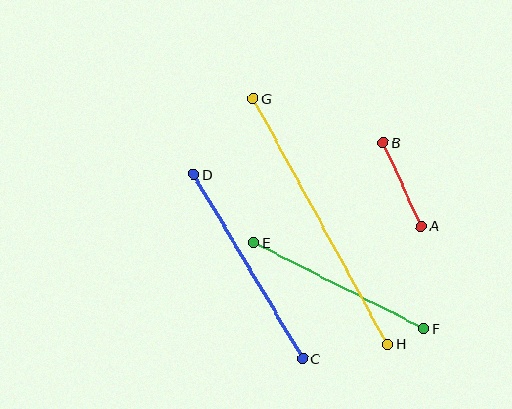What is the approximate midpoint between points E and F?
The midpoint is at approximately (339, 286) pixels.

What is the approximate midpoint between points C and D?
The midpoint is at approximately (248, 266) pixels.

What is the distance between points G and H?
The distance is approximately 280 pixels.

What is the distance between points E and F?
The distance is approximately 191 pixels.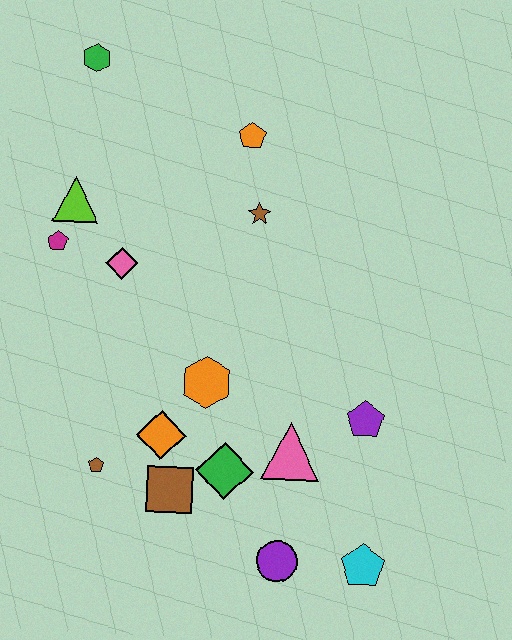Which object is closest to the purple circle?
The cyan pentagon is closest to the purple circle.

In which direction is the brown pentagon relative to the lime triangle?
The brown pentagon is below the lime triangle.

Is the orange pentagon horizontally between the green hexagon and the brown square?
No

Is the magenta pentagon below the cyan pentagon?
No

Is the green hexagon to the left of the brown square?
Yes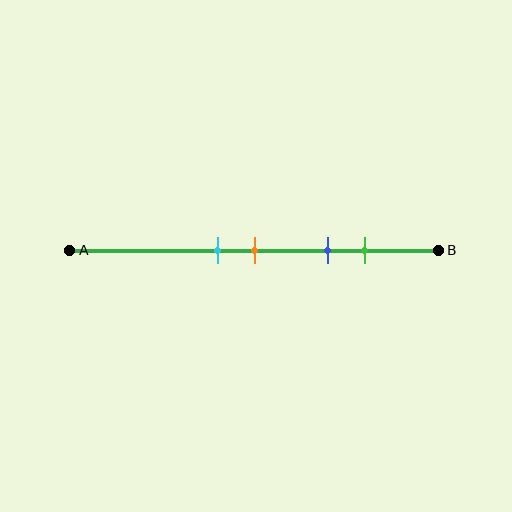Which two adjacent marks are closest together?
The cyan and orange marks are the closest adjacent pair.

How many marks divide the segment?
There are 4 marks dividing the segment.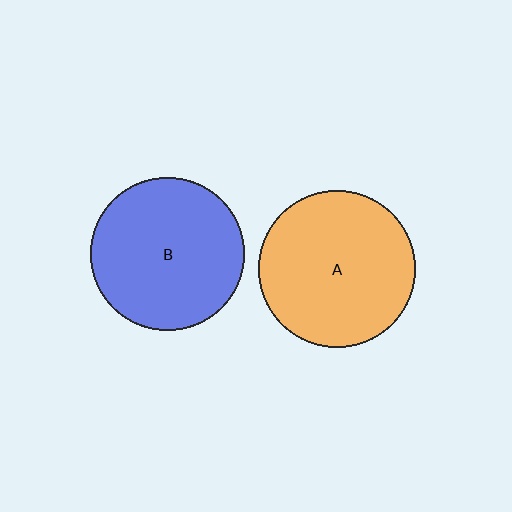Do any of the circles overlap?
No, none of the circles overlap.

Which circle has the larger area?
Circle A (orange).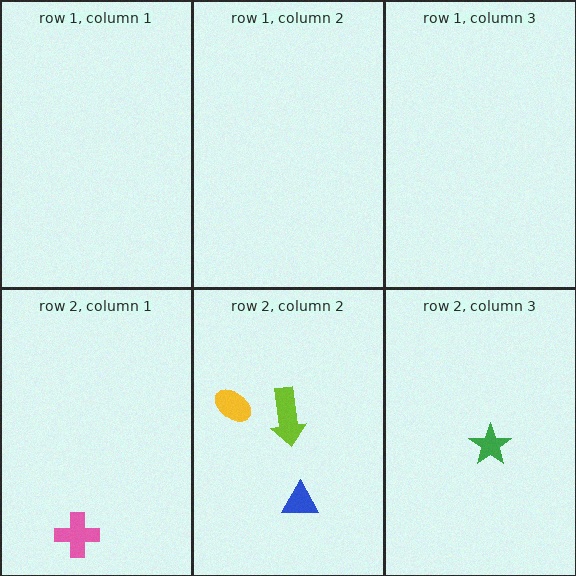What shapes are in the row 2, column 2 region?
The lime arrow, the yellow ellipse, the blue triangle.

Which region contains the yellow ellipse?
The row 2, column 2 region.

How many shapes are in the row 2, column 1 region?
1.